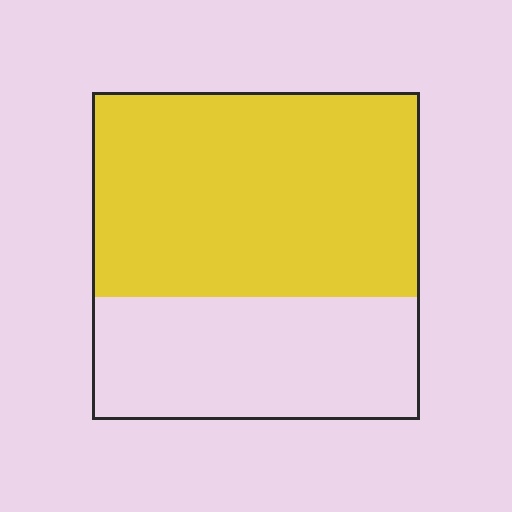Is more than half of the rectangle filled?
Yes.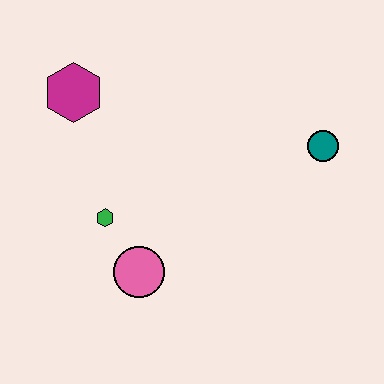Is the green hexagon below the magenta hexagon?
Yes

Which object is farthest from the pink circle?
The teal circle is farthest from the pink circle.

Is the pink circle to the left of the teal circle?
Yes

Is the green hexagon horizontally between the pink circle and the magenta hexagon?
Yes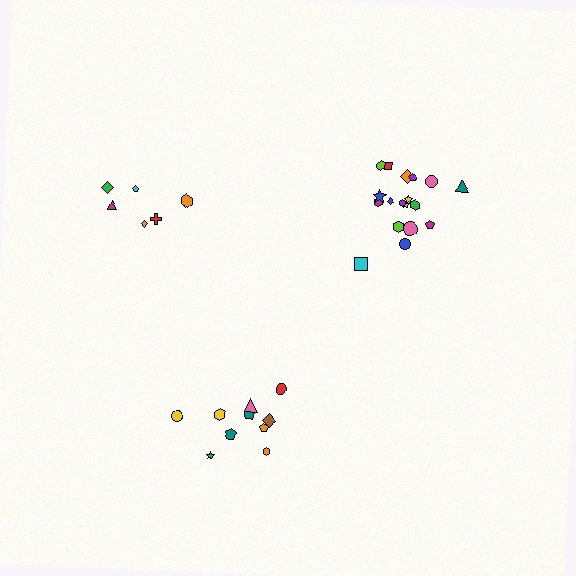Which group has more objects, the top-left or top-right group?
The top-right group.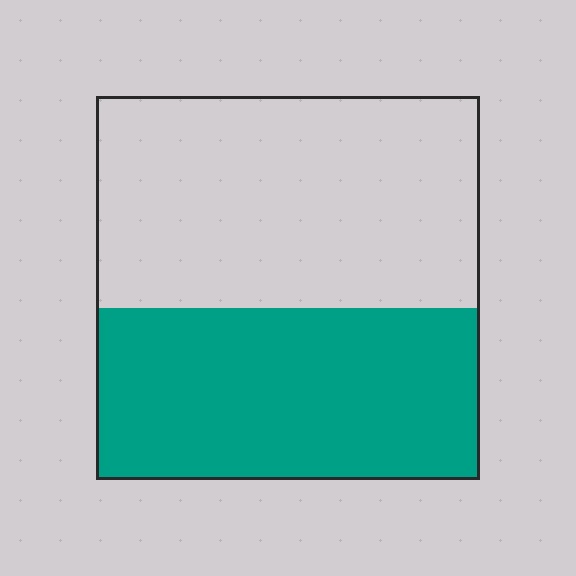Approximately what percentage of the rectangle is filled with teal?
Approximately 45%.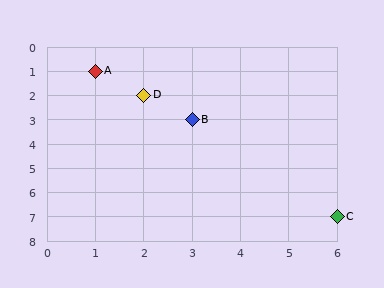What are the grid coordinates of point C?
Point C is at grid coordinates (6, 7).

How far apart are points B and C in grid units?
Points B and C are 3 columns and 4 rows apart (about 5.0 grid units diagonally).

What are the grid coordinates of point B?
Point B is at grid coordinates (3, 3).